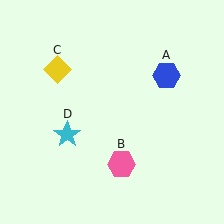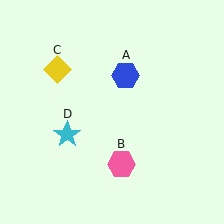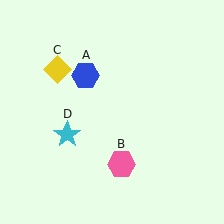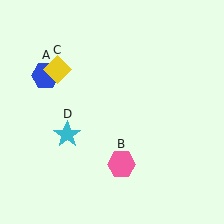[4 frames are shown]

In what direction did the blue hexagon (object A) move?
The blue hexagon (object A) moved left.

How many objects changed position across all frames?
1 object changed position: blue hexagon (object A).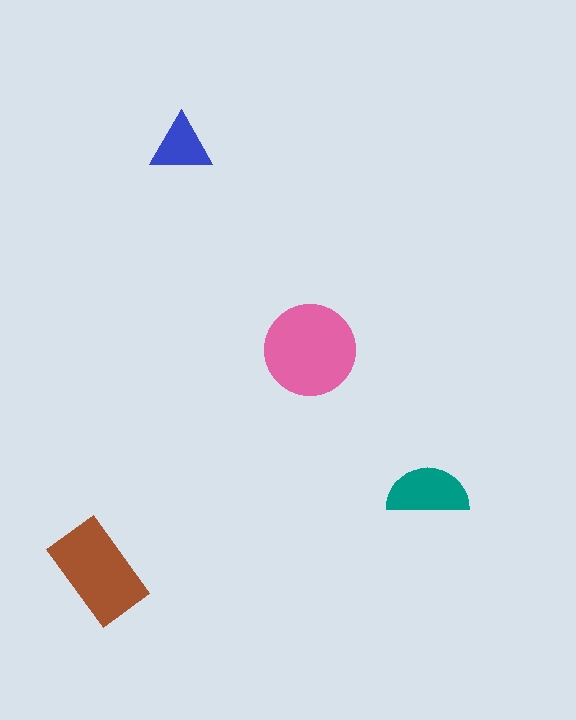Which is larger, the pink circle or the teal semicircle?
The pink circle.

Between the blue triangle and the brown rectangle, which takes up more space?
The brown rectangle.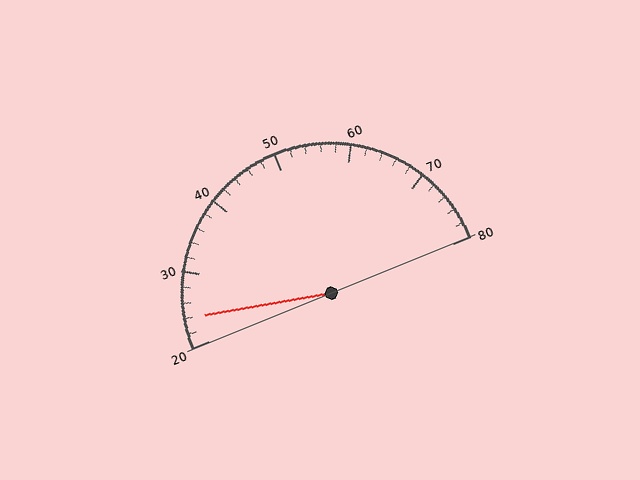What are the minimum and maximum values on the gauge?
The gauge ranges from 20 to 80.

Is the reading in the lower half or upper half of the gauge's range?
The reading is in the lower half of the range (20 to 80).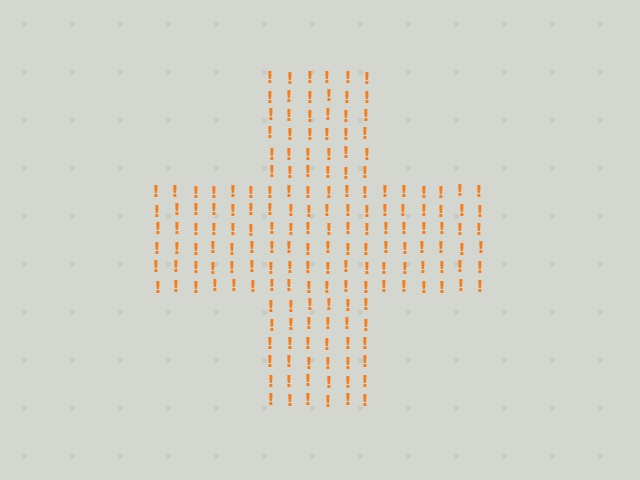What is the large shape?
The large shape is a cross.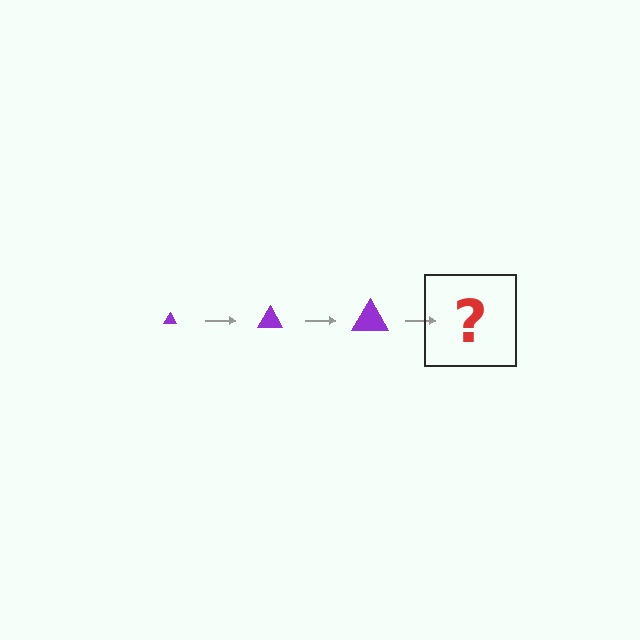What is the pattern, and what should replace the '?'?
The pattern is that the triangle gets progressively larger each step. The '?' should be a purple triangle, larger than the previous one.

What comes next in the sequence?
The next element should be a purple triangle, larger than the previous one.